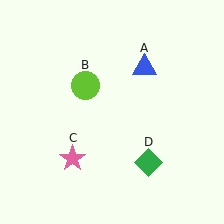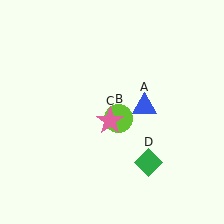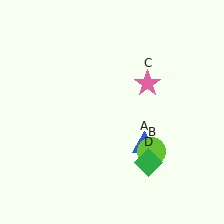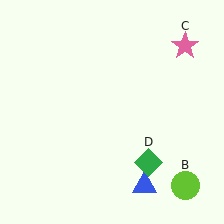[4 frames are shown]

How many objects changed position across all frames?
3 objects changed position: blue triangle (object A), lime circle (object B), pink star (object C).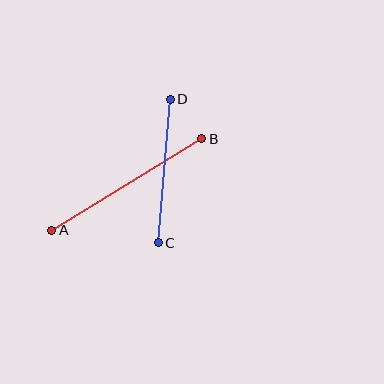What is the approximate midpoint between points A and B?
The midpoint is at approximately (127, 184) pixels.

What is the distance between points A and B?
The distance is approximately 176 pixels.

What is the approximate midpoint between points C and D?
The midpoint is at approximately (164, 171) pixels.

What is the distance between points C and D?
The distance is approximately 144 pixels.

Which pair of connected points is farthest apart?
Points A and B are farthest apart.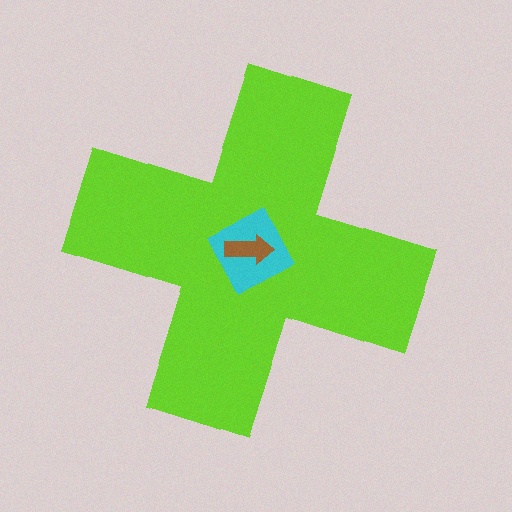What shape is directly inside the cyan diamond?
The brown arrow.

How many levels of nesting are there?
3.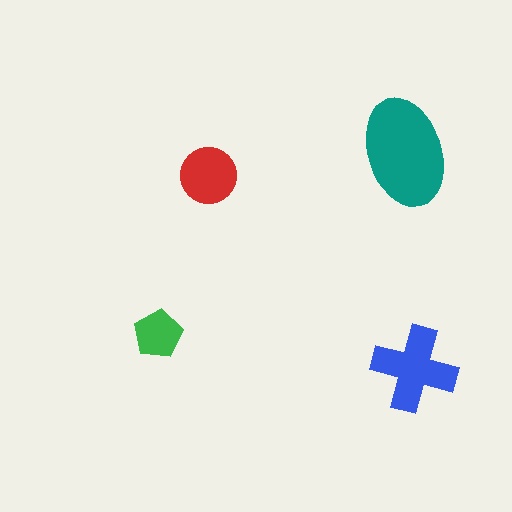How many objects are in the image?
There are 4 objects in the image.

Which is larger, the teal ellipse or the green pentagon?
The teal ellipse.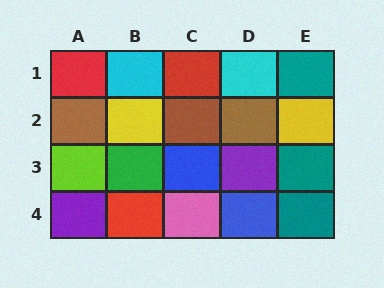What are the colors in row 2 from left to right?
Brown, yellow, brown, brown, yellow.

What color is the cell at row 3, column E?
Teal.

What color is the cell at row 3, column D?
Purple.